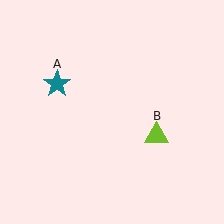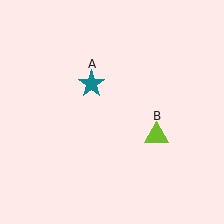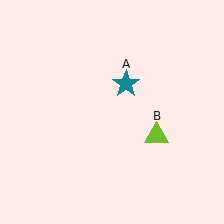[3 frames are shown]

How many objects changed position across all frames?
1 object changed position: teal star (object A).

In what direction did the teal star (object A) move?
The teal star (object A) moved right.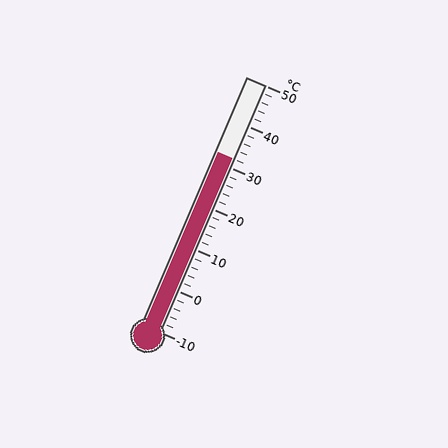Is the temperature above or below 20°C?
The temperature is above 20°C.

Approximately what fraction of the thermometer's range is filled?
The thermometer is filled to approximately 70% of its range.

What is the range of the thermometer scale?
The thermometer scale ranges from -10°C to 50°C.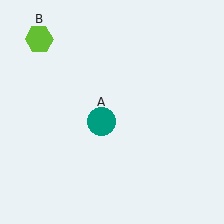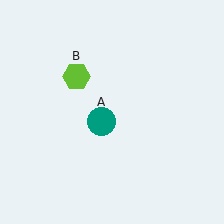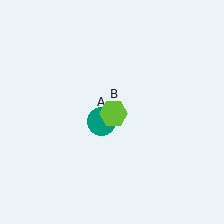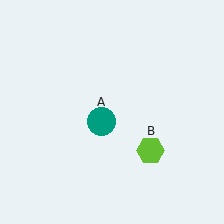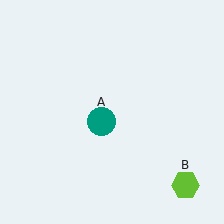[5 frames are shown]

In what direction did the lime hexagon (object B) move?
The lime hexagon (object B) moved down and to the right.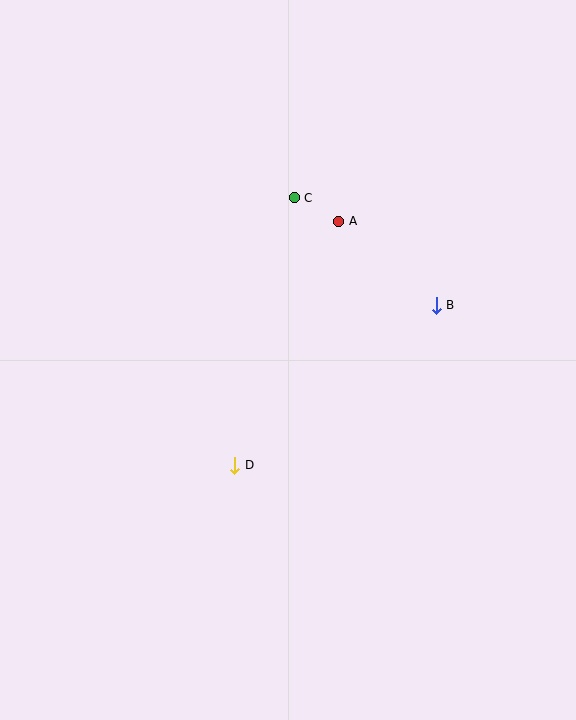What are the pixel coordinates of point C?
Point C is at (294, 198).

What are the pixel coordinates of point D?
Point D is at (235, 465).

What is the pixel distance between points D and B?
The distance between D and B is 257 pixels.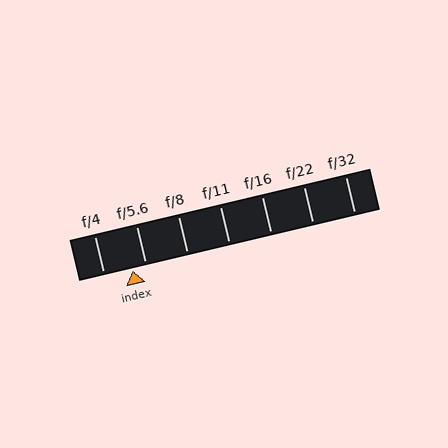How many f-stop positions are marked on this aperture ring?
There are 7 f-stop positions marked.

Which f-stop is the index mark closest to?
The index mark is closest to f/5.6.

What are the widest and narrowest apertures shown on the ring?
The widest aperture shown is f/4 and the narrowest is f/32.